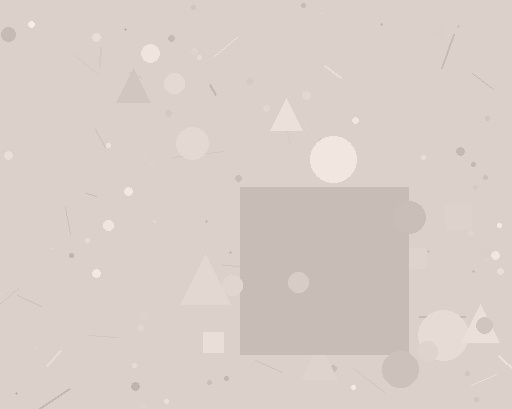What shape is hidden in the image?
A square is hidden in the image.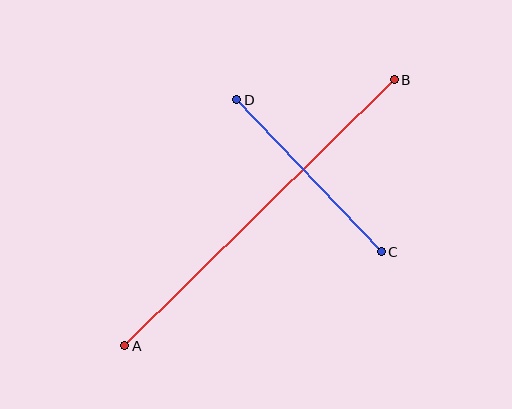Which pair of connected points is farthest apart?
Points A and B are farthest apart.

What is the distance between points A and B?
The distance is approximately 378 pixels.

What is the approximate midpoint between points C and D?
The midpoint is at approximately (309, 176) pixels.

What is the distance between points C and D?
The distance is approximately 210 pixels.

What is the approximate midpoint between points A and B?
The midpoint is at approximately (260, 213) pixels.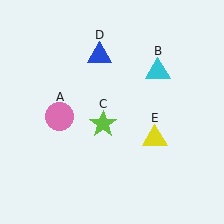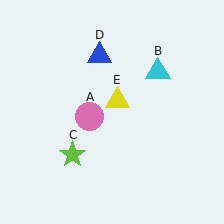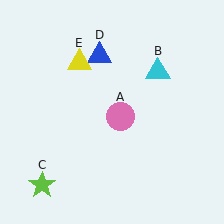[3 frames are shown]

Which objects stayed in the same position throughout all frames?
Cyan triangle (object B) and blue triangle (object D) remained stationary.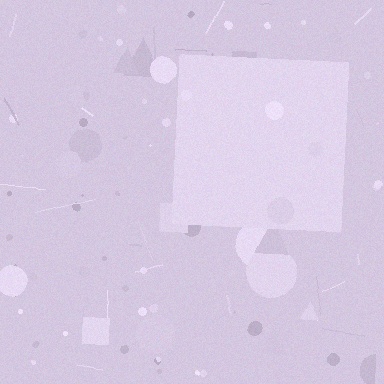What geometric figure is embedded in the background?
A square is embedded in the background.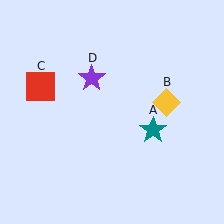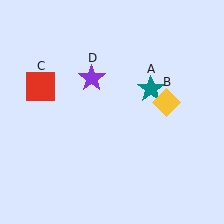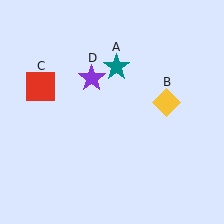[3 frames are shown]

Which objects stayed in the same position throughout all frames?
Yellow diamond (object B) and red square (object C) and purple star (object D) remained stationary.